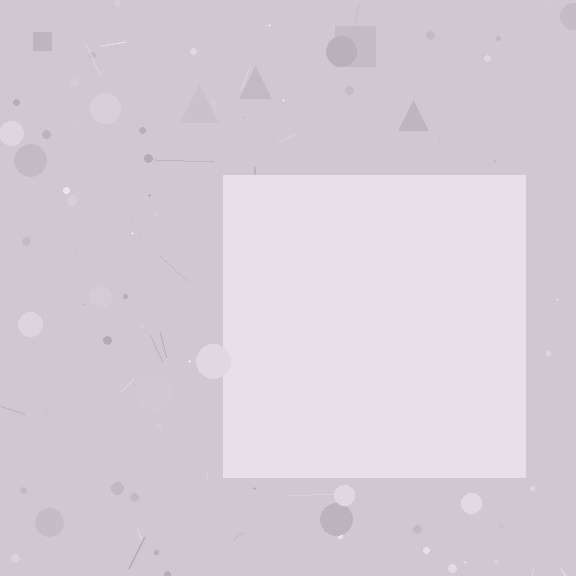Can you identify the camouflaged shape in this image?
The camouflaged shape is a square.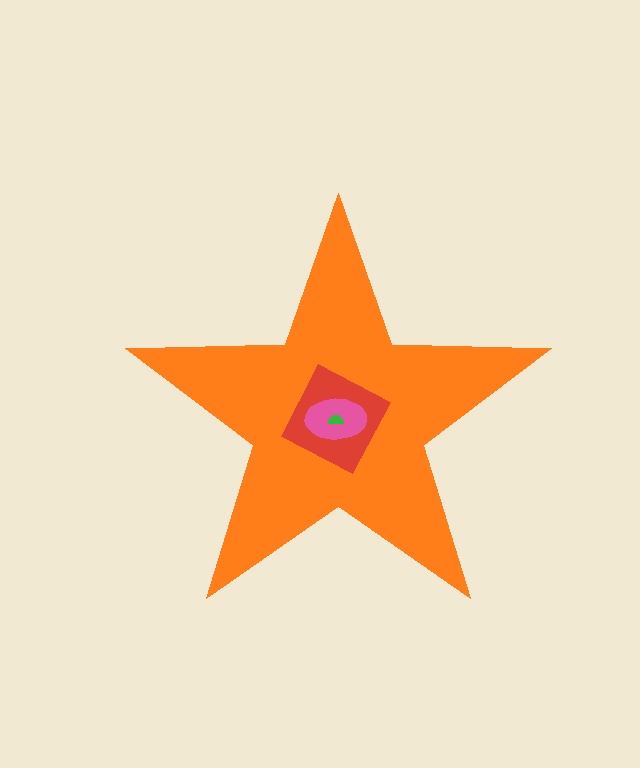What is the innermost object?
The green semicircle.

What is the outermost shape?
The orange star.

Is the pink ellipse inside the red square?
Yes.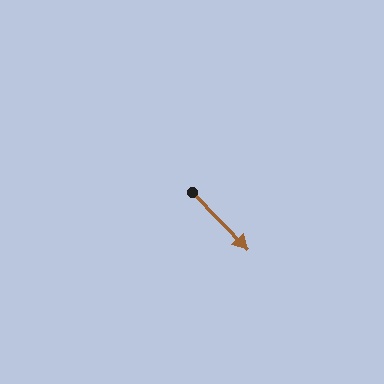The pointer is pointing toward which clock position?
Roughly 5 o'clock.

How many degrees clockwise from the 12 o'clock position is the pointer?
Approximately 136 degrees.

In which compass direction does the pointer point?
Southeast.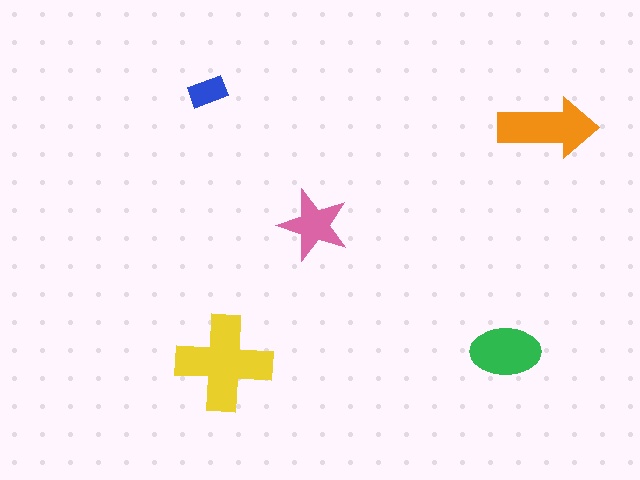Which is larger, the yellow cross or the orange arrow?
The yellow cross.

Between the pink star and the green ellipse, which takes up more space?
The green ellipse.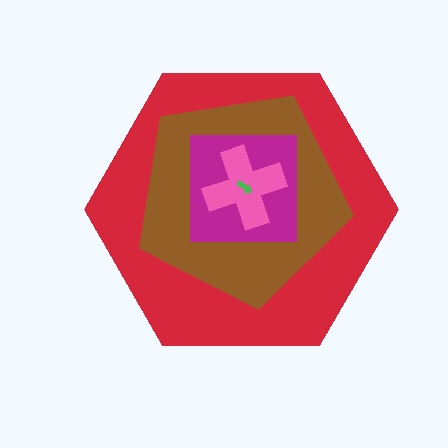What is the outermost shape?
The red hexagon.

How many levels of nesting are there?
5.